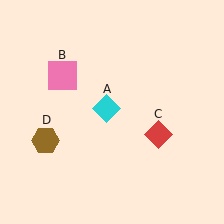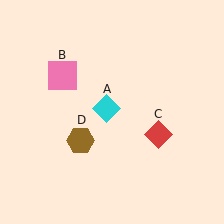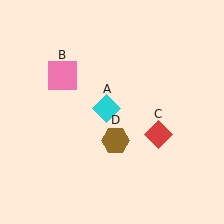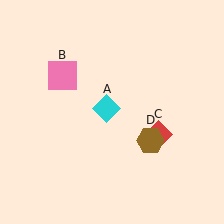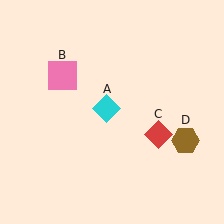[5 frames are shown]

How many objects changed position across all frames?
1 object changed position: brown hexagon (object D).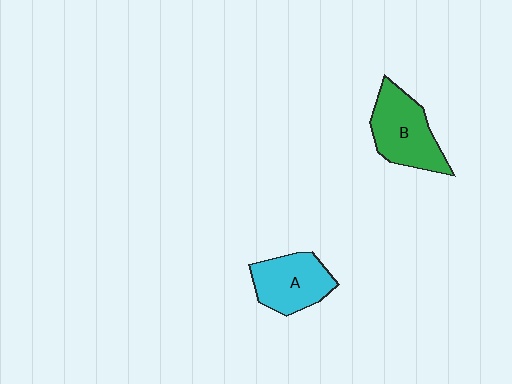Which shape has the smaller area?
Shape A (cyan).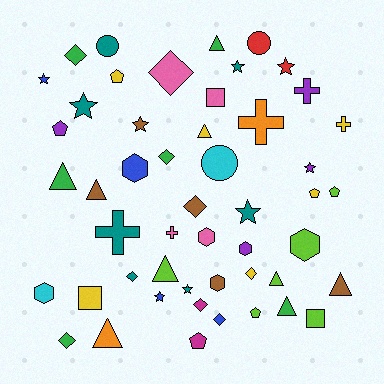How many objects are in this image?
There are 50 objects.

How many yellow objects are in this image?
There are 6 yellow objects.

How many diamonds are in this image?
There are 9 diamonds.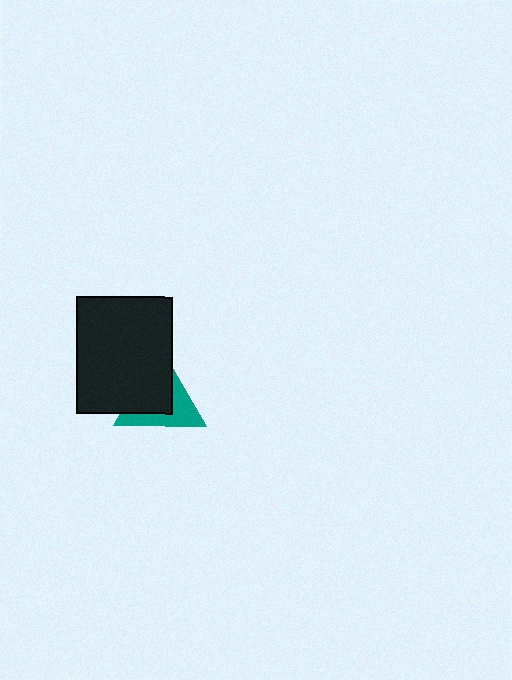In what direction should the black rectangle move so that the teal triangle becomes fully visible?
The black rectangle should move toward the upper-left. That is the shortest direction to clear the overlap and leave the teal triangle fully visible.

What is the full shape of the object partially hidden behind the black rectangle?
The partially hidden object is a teal triangle.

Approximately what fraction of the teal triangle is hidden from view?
Roughly 57% of the teal triangle is hidden behind the black rectangle.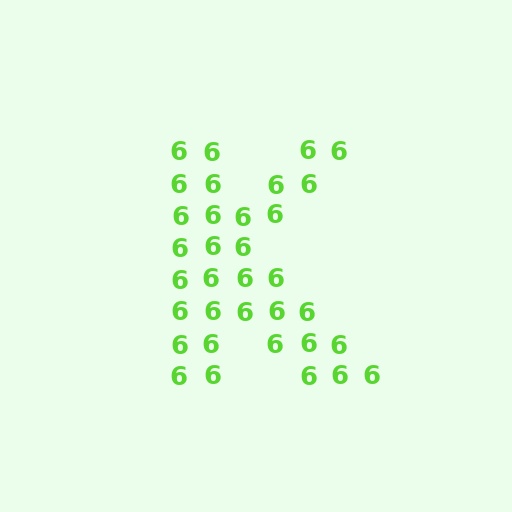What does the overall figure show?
The overall figure shows the letter K.